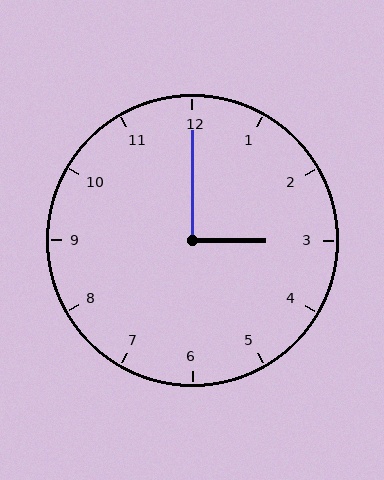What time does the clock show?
3:00.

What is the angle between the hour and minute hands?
Approximately 90 degrees.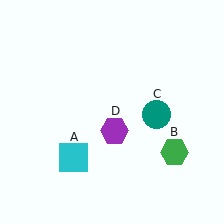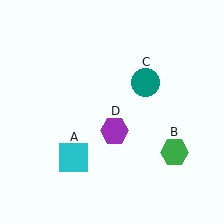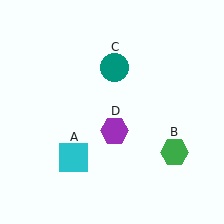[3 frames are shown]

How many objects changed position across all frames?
1 object changed position: teal circle (object C).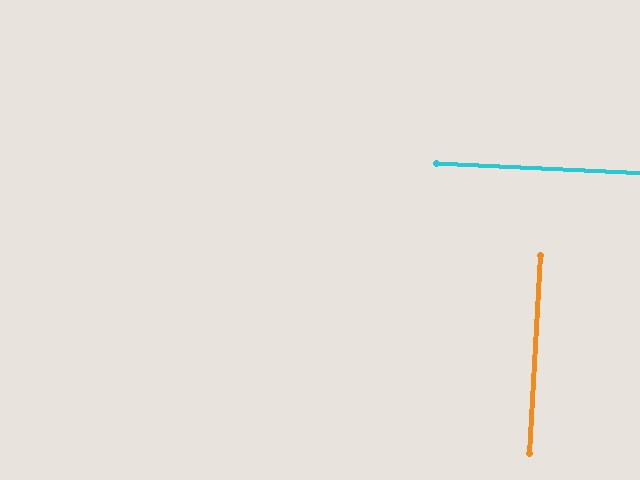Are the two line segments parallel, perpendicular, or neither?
Perpendicular — they meet at approximately 89°.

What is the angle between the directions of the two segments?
Approximately 89 degrees.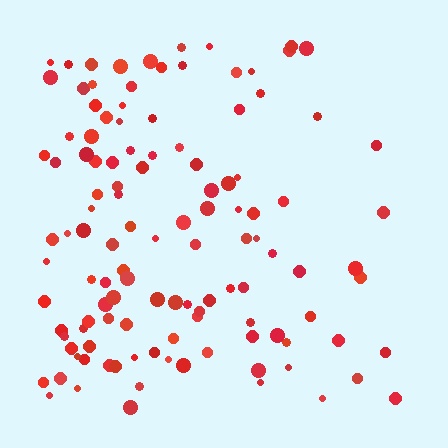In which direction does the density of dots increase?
From right to left, with the left side densest.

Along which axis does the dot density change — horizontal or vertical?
Horizontal.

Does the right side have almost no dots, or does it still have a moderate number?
Still a moderate number, just noticeably fewer than the left.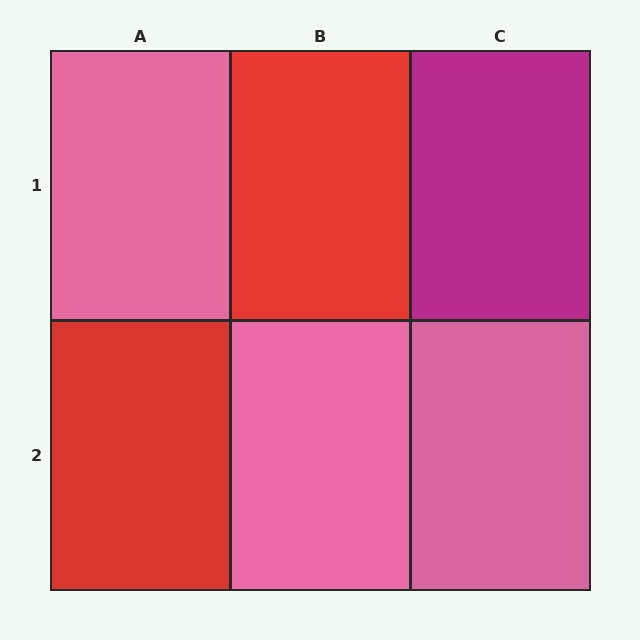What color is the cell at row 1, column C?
Magenta.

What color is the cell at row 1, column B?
Red.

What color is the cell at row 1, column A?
Pink.